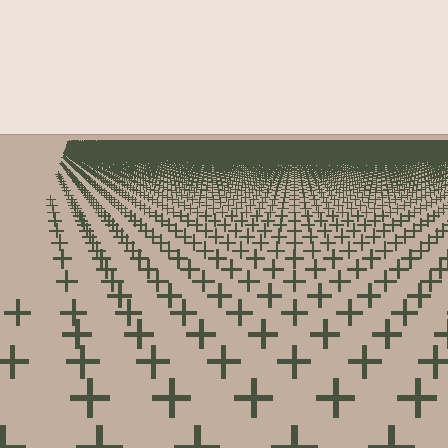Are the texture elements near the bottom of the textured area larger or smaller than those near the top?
Larger. Near the bottom, elements are closer to the viewer and appear at a bigger on-screen size.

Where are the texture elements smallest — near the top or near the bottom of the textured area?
Near the top.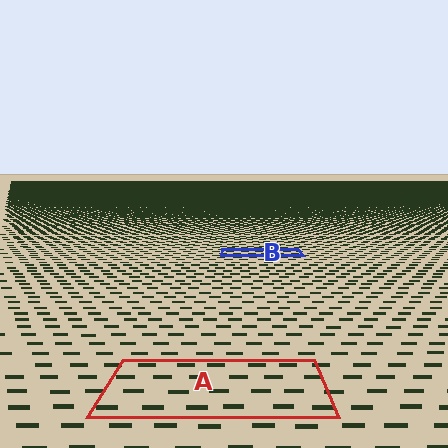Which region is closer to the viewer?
Region A is closer. The texture elements there are larger and more spread out.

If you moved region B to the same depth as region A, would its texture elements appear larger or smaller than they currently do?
They would appear larger. At a closer depth, the same texture elements are projected at a bigger on-screen size.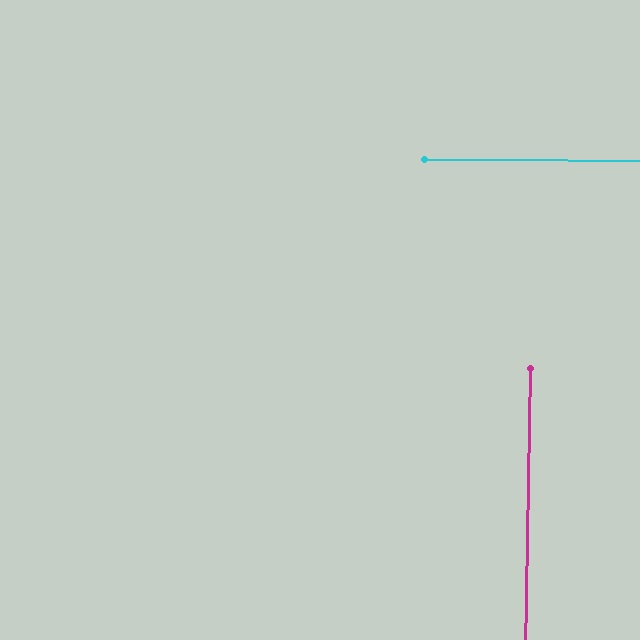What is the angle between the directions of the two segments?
Approximately 89 degrees.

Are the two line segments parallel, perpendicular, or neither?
Perpendicular — they meet at approximately 89°.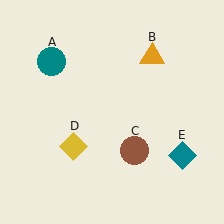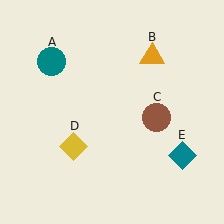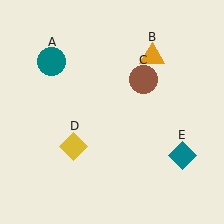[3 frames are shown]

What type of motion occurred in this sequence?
The brown circle (object C) rotated counterclockwise around the center of the scene.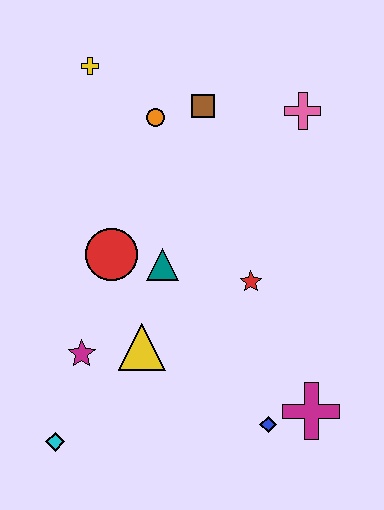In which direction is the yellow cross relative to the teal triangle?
The yellow cross is above the teal triangle.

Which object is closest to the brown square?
The orange circle is closest to the brown square.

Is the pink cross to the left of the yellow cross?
No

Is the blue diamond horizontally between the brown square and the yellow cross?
No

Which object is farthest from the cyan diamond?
The pink cross is farthest from the cyan diamond.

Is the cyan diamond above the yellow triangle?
No